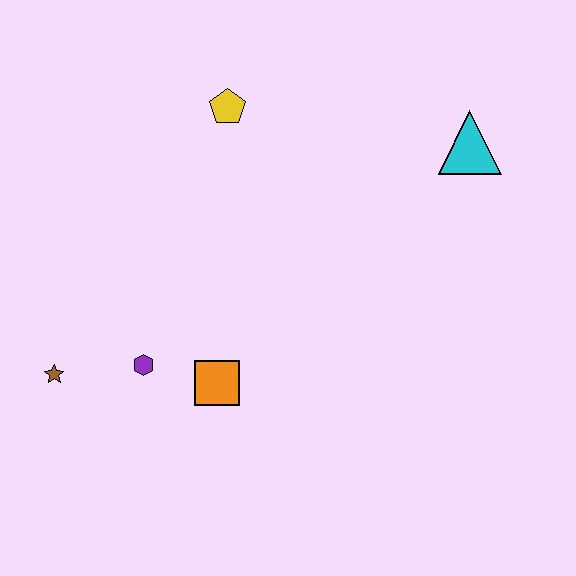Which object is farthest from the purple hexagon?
The cyan triangle is farthest from the purple hexagon.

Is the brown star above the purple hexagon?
No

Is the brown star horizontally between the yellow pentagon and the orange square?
No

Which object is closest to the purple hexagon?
The orange square is closest to the purple hexagon.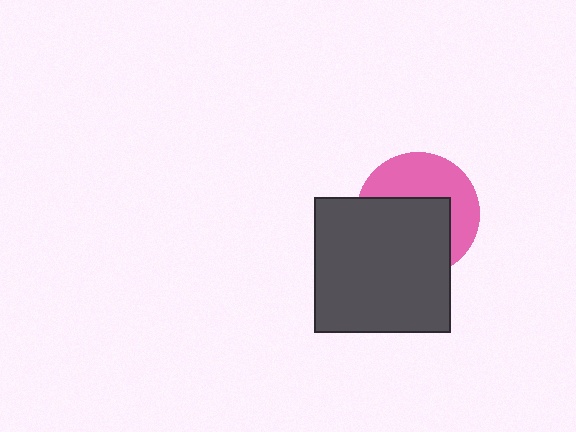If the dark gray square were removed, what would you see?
You would see the complete pink circle.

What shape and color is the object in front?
The object in front is a dark gray square.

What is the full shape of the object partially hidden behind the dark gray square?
The partially hidden object is a pink circle.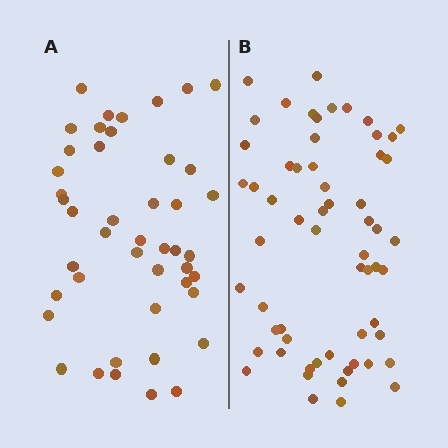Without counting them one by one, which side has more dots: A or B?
Region B (the right region) has more dots.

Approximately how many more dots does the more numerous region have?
Region B has approximately 15 more dots than region A.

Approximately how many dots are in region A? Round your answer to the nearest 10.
About 40 dots. (The exact count is 45, which rounds to 40.)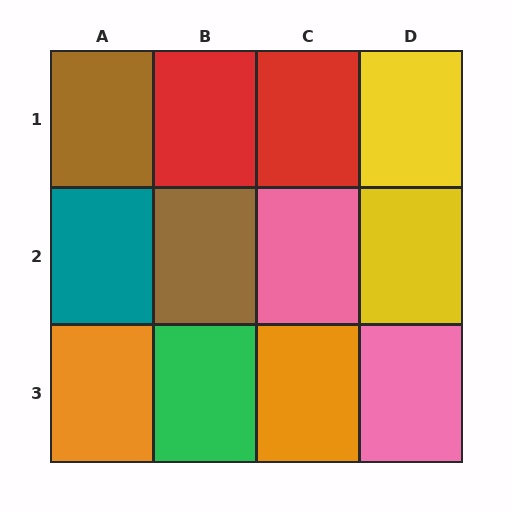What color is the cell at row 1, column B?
Red.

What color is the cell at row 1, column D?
Yellow.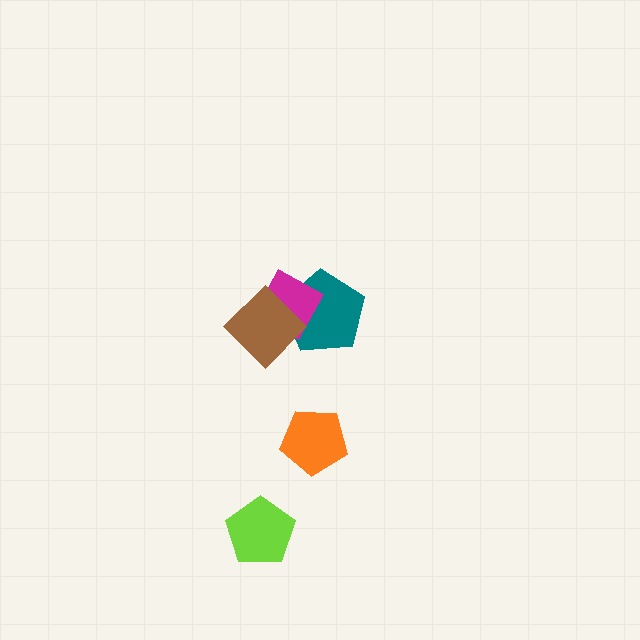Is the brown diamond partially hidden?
No, no other shape covers it.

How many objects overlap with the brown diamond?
2 objects overlap with the brown diamond.